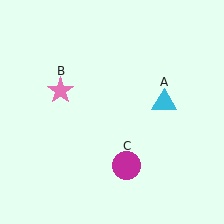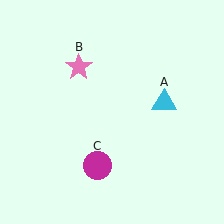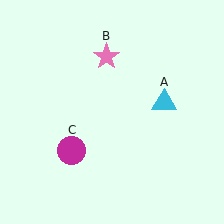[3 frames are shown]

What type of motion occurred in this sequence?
The pink star (object B), magenta circle (object C) rotated clockwise around the center of the scene.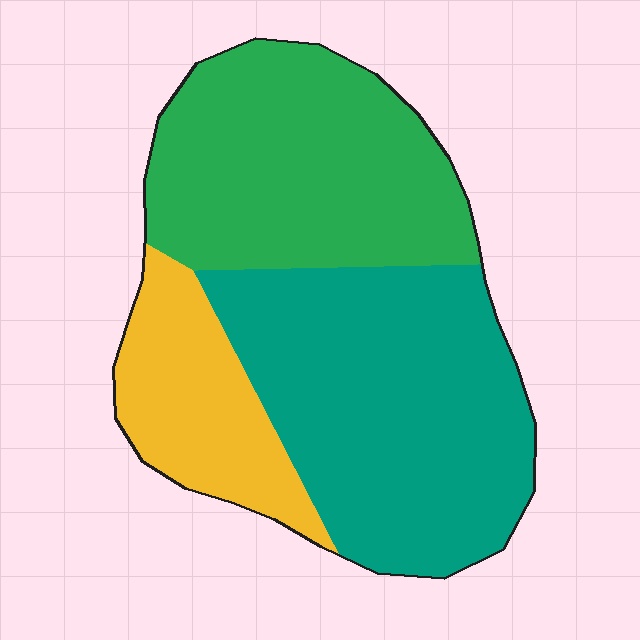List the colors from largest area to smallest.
From largest to smallest: teal, green, yellow.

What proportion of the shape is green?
Green covers around 35% of the shape.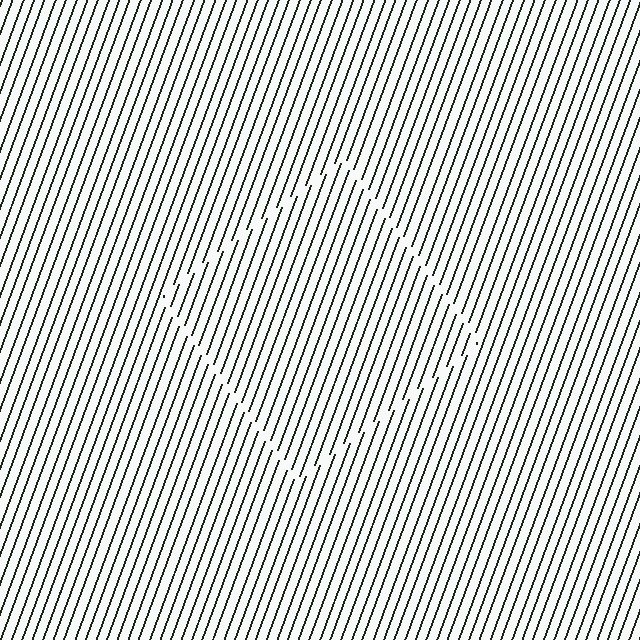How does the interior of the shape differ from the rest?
The interior of the shape contains the same grating, shifted by half a period — the contour is defined by the phase discontinuity where line-ends from the inner and outer gratings abut.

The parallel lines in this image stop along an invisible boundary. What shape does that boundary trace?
An illusory square. The interior of the shape contains the same grating, shifted by half a period — the contour is defined by the phase discontinuity where line-ends from the inner and outer gratings abut.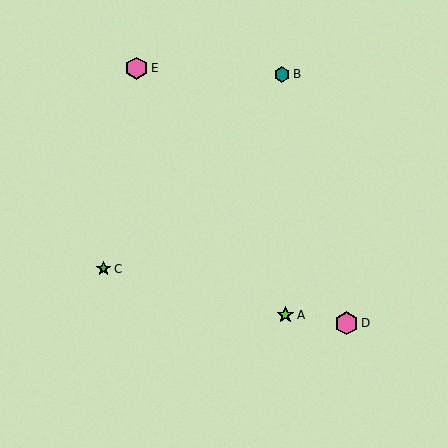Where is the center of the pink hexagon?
The center of the pink hexagon is at (346, 323).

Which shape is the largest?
The pink hexagon (labeled D) is the largest.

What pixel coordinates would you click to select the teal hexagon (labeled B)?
Click at (282, 74) to select the teal hexagon B.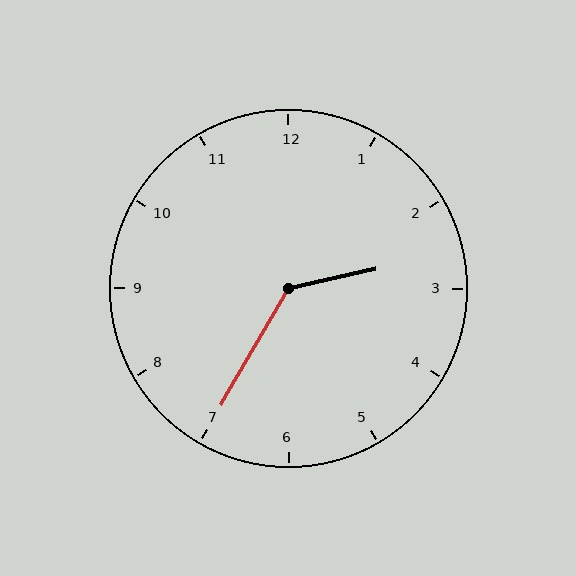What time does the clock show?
2:35.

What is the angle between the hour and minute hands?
Approximately 132 degrees.